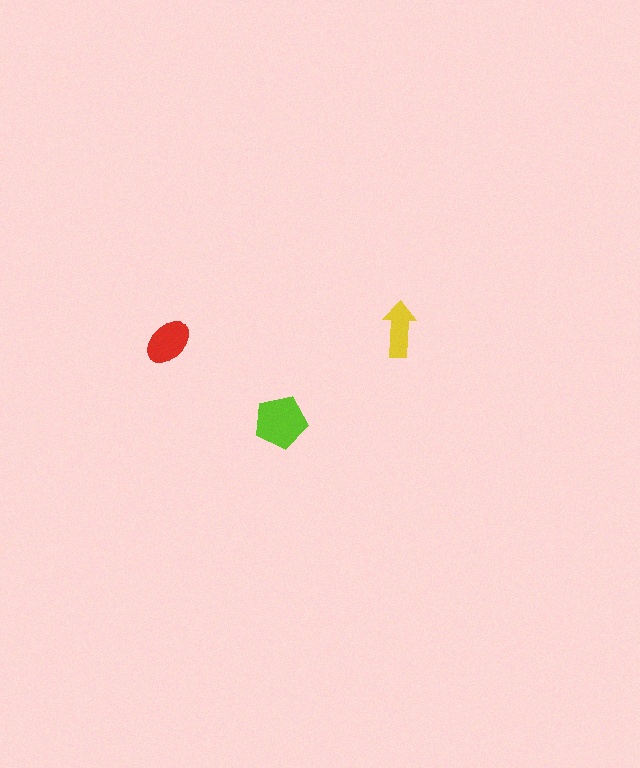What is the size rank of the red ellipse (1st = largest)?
2nd.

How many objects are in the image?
There are 3 objects in the image.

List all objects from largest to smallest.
The lime pentagon, the red ellipse, the yellow arrow.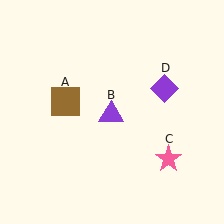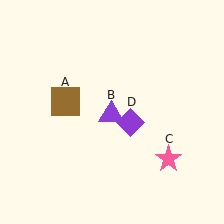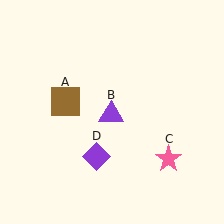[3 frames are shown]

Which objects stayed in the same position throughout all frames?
Brown square (object A) and purple triangle (object B) and pink star (object C) remained stationary.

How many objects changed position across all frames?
1 object changed position: purple diamond (object D).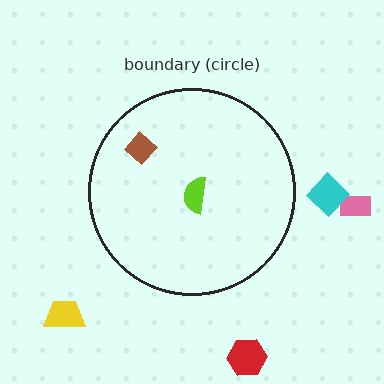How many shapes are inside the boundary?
2 inside, 4 outside.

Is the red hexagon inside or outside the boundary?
Outside.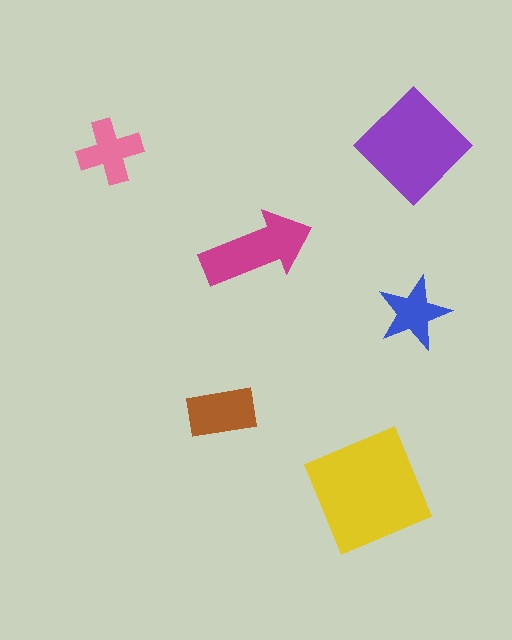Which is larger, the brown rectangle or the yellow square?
The yellow square.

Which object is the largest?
The yellow square.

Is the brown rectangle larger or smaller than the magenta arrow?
Smaller.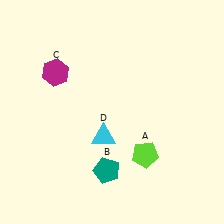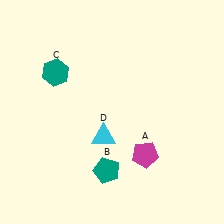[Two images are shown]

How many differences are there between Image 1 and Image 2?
There are 2 differences between the two images.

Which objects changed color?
A changed from lime to magenta. C changed from magenta to teal.